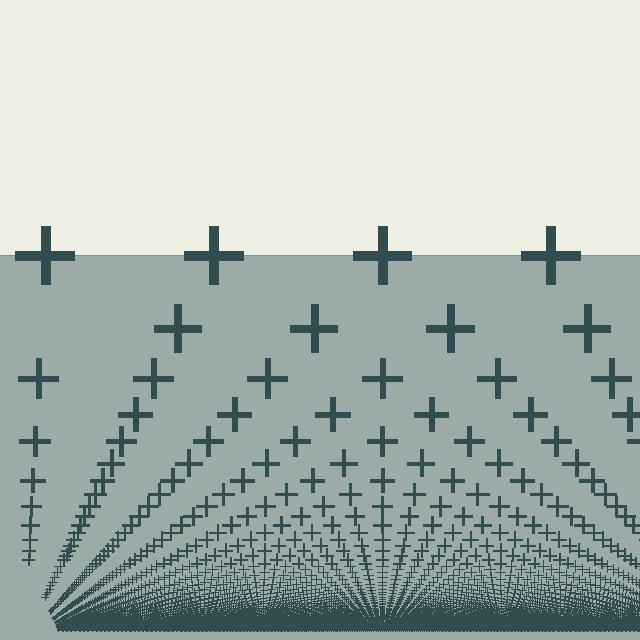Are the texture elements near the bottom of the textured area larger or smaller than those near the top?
Smaller. The gradient is inverted — elements near the bottom are smaller and denser.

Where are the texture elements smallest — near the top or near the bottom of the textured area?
Near the bottom.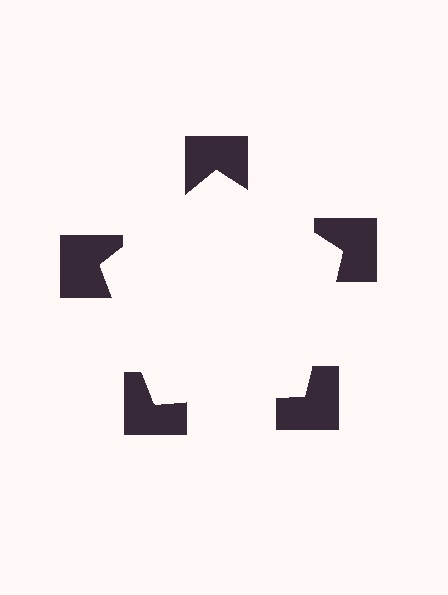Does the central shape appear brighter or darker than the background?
It typically appears slightly brighter than the background, even though no actual brightness change is drawn.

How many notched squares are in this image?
There are 5 — one at each vertex of the illusory pentagon.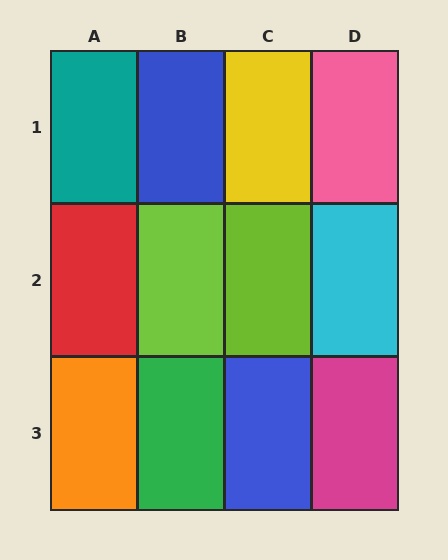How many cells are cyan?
1 cell is cyan.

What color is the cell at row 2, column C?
Lime.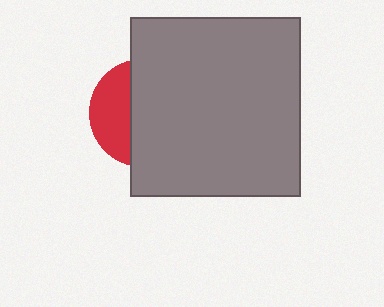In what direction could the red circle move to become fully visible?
The red circle could move left. That would shift it out from behind the gray rectangle entirely.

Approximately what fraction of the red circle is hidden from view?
Roughly 65% of the red circle is hidden behind the gray rectangle.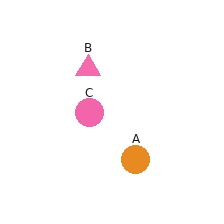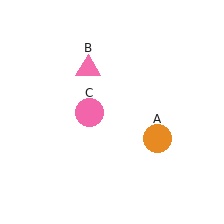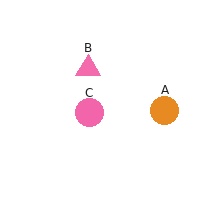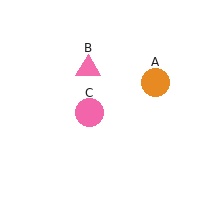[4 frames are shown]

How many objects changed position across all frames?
1 object changed position: orange circle (object A).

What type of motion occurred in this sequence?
The orange circle (object A) rotated counterclockwise around the center of the scene.